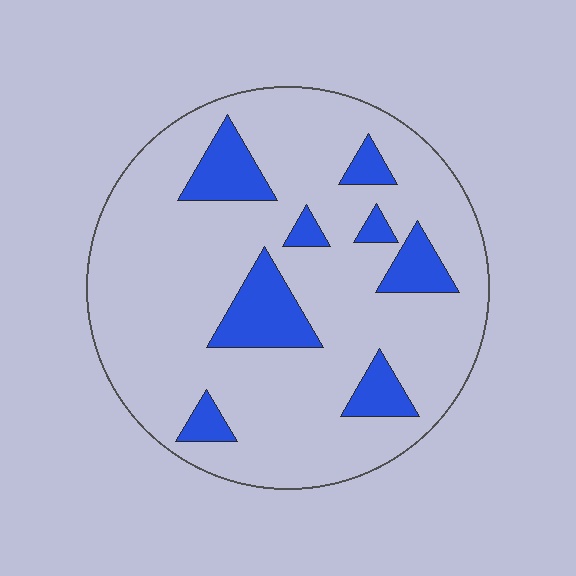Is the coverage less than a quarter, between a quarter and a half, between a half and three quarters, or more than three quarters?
Less than a quarter.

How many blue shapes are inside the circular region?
8.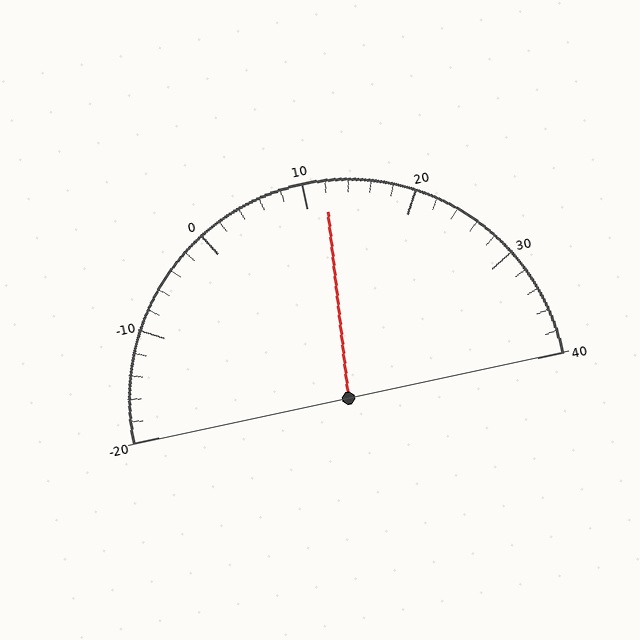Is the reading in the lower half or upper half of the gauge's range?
The reading is in the upper half of the range (-20 to 40).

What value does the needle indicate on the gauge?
The needle indicates approximately 12.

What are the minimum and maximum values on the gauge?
The gauge ranges from -20 to 40.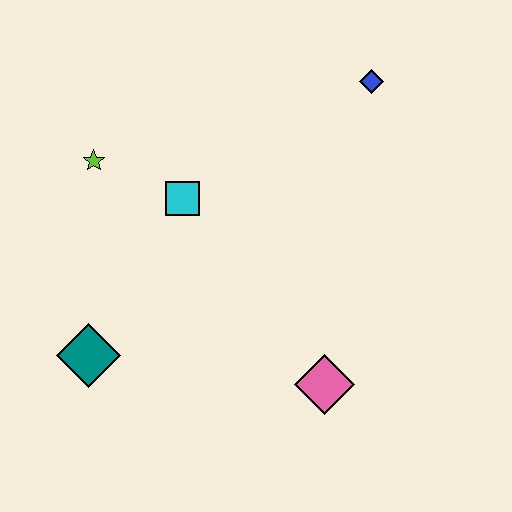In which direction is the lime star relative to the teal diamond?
The lime star is above the teal diamond.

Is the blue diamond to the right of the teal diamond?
Yes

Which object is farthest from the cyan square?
The pink diamond is farthest from the cyan square.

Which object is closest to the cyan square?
The lime star is closest to the cyan square.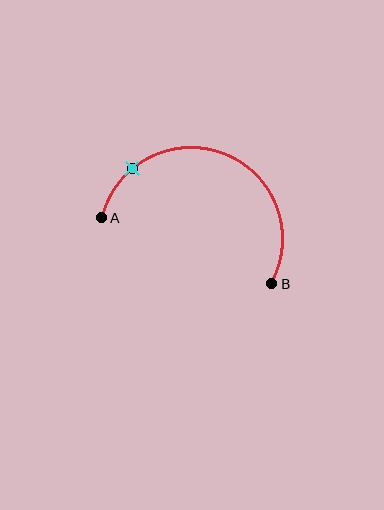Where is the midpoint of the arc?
The arc midpoint is the point on the curve farthest from the straight line joining A and B. It sits above that line.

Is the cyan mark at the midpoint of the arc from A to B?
No. The cyan mark lies on the arc but is closer to endpoint A. The arc midpoint would be at the point on the curve equidistant along the arc from both A and B.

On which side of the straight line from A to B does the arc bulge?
The arc bulges above the straight line connecting A and B.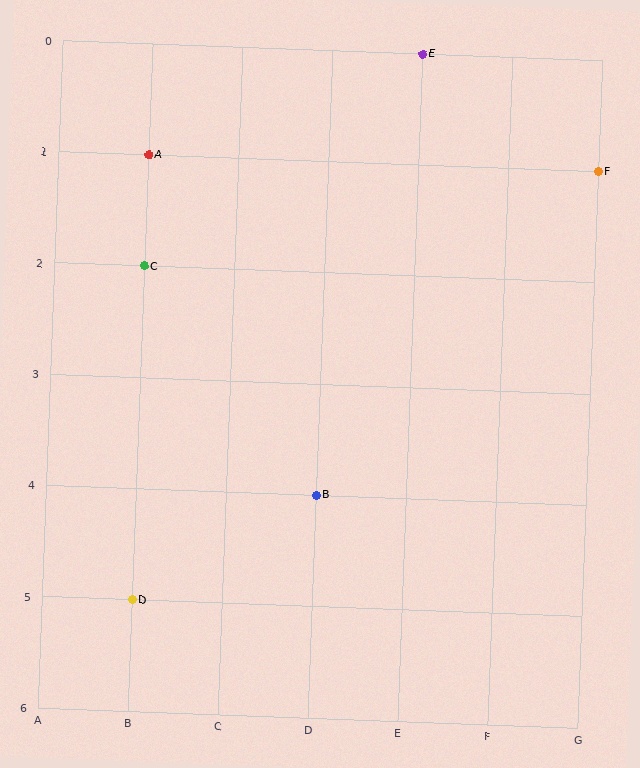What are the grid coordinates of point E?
Point E is at grid coordinates (E, 0).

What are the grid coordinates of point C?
Point C is at grid coordinates (B, 2).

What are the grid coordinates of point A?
Point A is at grid coordinates (B, 1).